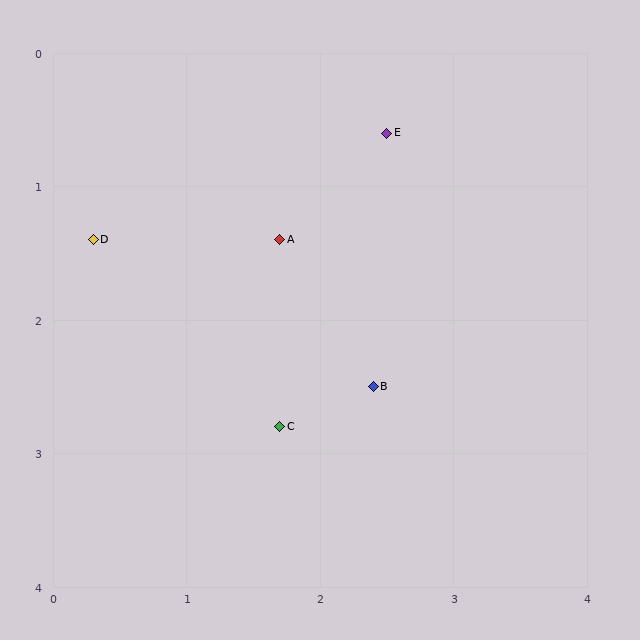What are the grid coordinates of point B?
Point B is at approximately (2.4, 2.5).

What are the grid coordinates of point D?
Point D is at approximately (0.3, 1.4).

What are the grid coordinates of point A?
Point A is at approximately (1.7, 1.4).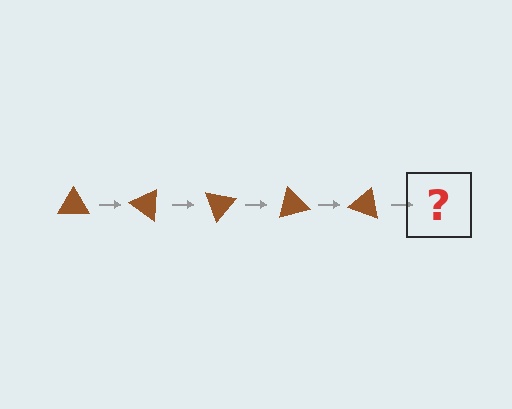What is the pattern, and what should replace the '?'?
The pattern is that the triangle rotates 35 degrees each step. The '?' should be a brown triangle rotated 175 degrees.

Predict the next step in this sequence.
The next step is a brown triangle rotated 175 degrees.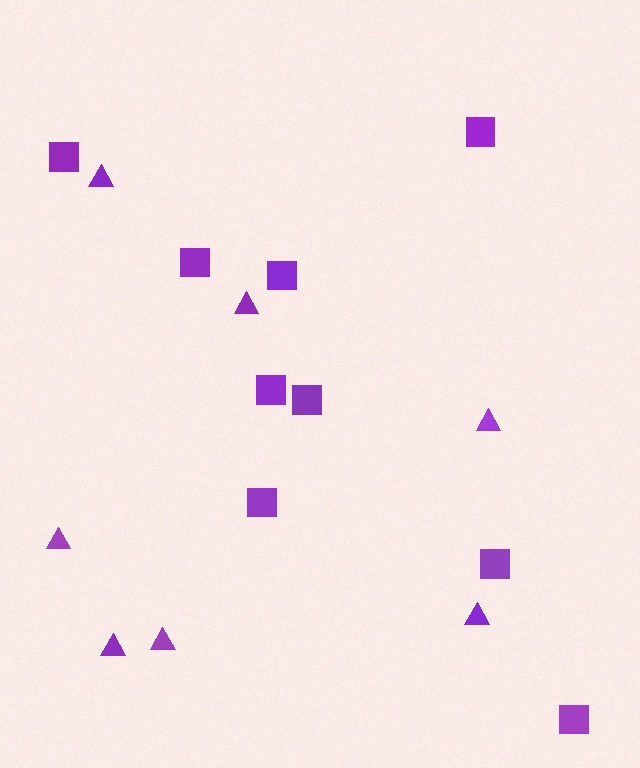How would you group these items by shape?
There are 2 groups: one group of squares (9) and one group of triangles (7).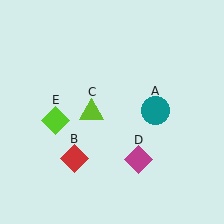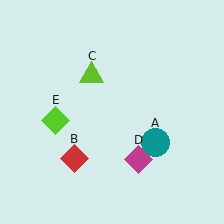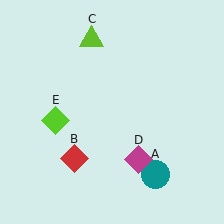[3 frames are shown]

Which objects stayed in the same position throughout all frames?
Red diamond (object B) and magenta diamond (object D) and lime diamond (object E) remained stationary.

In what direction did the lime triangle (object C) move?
The lime triangle (object C) moved up.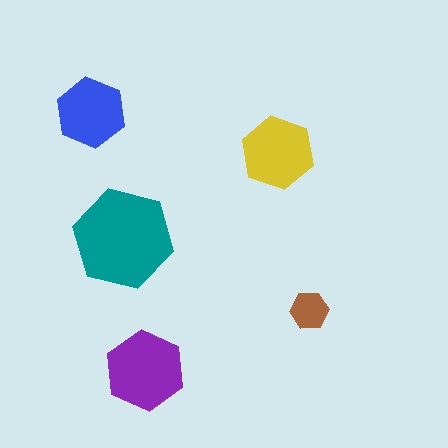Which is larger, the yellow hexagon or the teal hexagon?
The teal one.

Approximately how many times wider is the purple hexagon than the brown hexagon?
About 2 times wider.